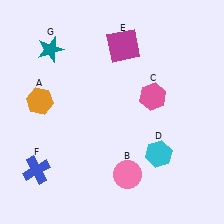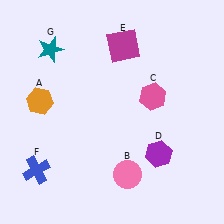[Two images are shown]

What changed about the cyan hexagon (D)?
In Image 1, D is cyan. In Image 2, it changed to purple.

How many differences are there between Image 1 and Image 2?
There is 1 difference between the two images.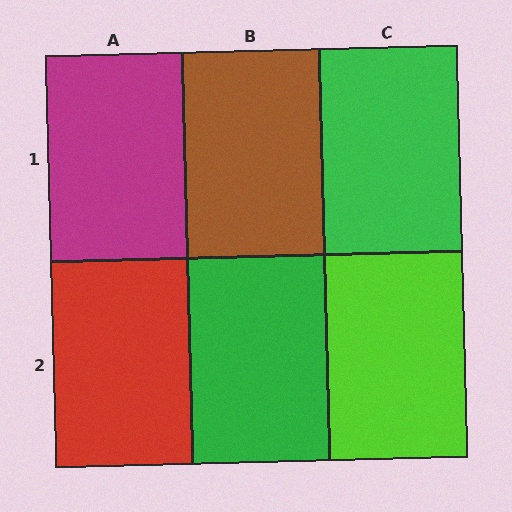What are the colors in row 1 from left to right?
Magenta, brown, green.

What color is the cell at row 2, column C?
Lime.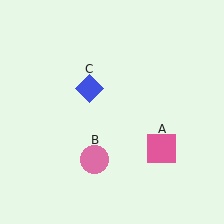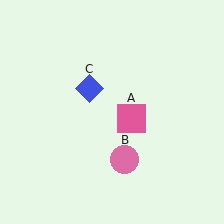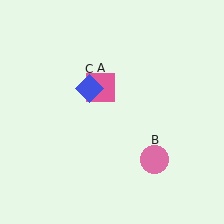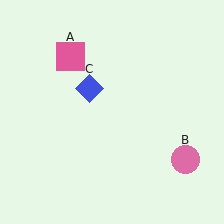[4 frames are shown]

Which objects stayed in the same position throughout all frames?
Blue diamond (object C) remained stationary.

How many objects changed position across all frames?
2 objects changed position: pink square (object A), pink circle (object B).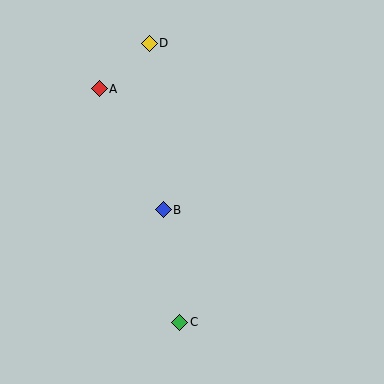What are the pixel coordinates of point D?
Point D is at (149, 43).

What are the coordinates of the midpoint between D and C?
The midpoint between D and C is at (165, 183).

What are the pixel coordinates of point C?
Point C is at (180, 322).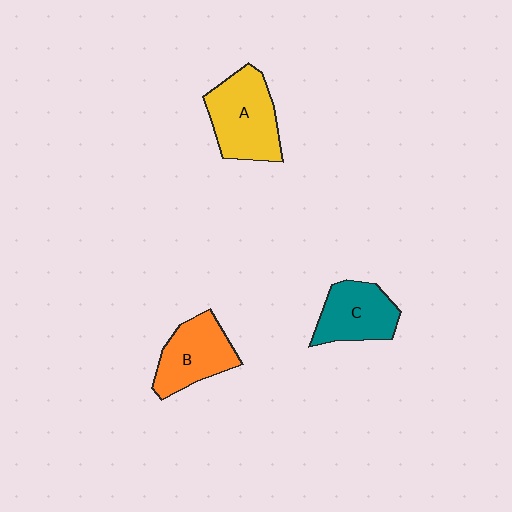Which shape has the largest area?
Shape A (yellow).